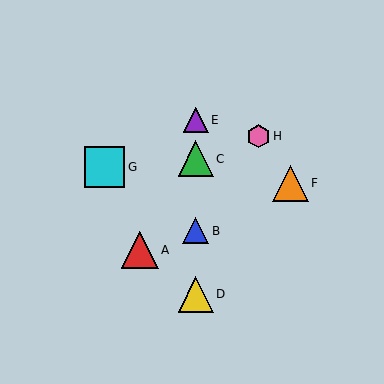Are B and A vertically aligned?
No, B is at x≈196 and A is at x≈140.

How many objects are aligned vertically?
4 objects (B, C, D, E) are aligned vertically.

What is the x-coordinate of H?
Object H is at x≈259.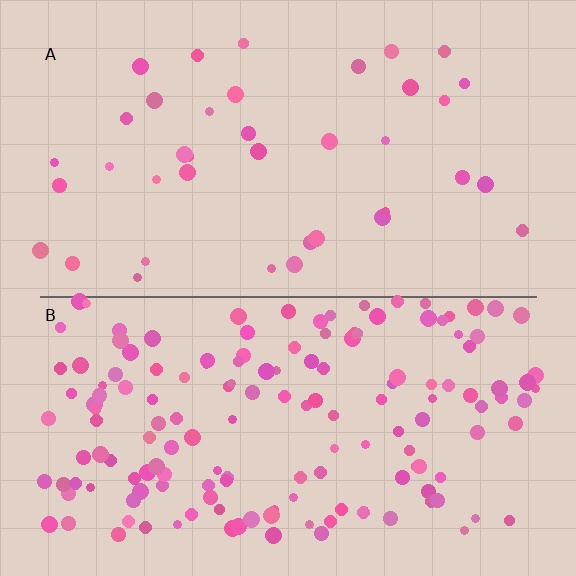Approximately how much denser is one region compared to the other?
Approximately 4.0× — region B over region A.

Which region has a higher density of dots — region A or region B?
B (the bottom).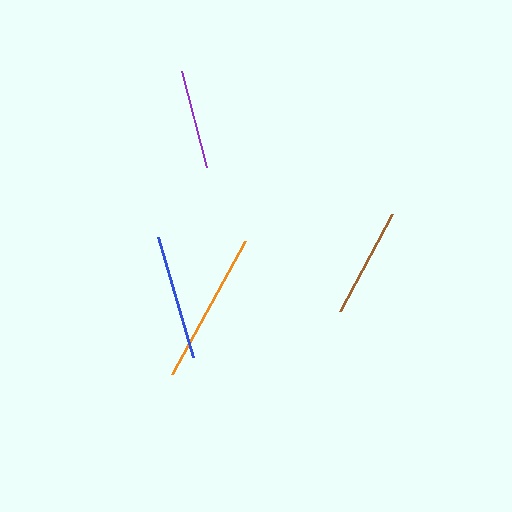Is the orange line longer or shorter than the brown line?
The orange line is longer than the brown line.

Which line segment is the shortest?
The purple line is the shortest at approximately 99 pixels.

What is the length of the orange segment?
The orange segment is approximately 151 pixels long.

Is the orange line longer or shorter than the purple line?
The orange line is longer than the purple line.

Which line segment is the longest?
The orange line is the longest at approximately 151 pixels.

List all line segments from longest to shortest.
From longest to shortest: orange, blue, brown, purple.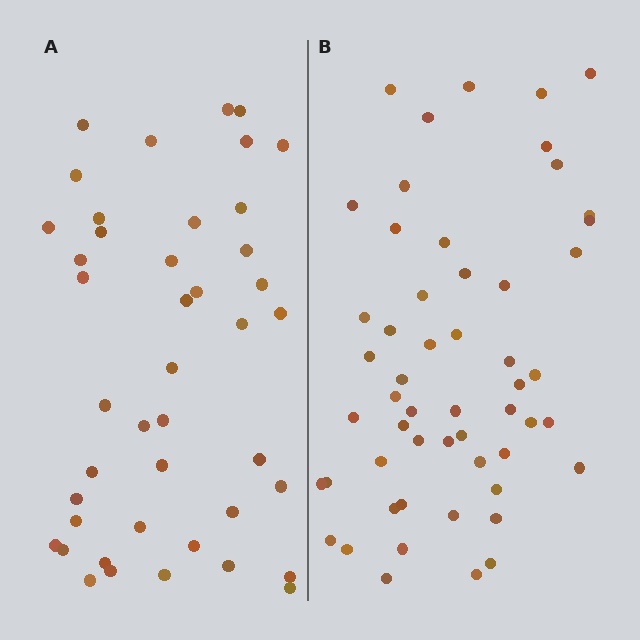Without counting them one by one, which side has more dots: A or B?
Region B (the right region) has more dots.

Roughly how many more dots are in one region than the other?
Region B has roughly 12 or so more dots than region A.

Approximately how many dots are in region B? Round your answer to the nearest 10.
About 50 dots. (The exact count is 54, which rounds to 50.)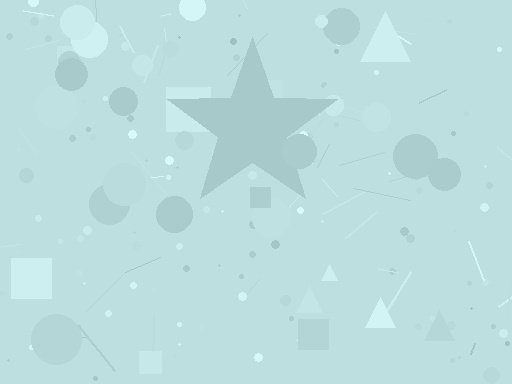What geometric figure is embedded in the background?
A star is embedded in the background.